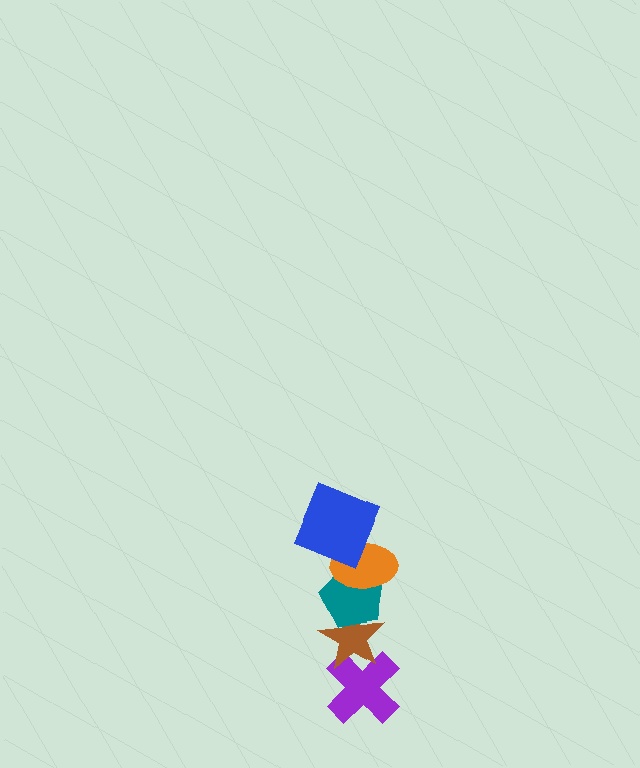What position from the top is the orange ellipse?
The orange ellipse is 2nd from the top.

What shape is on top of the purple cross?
The brown star is on top of the purple cross.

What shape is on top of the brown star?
The teal pentagon is on top of the brown star.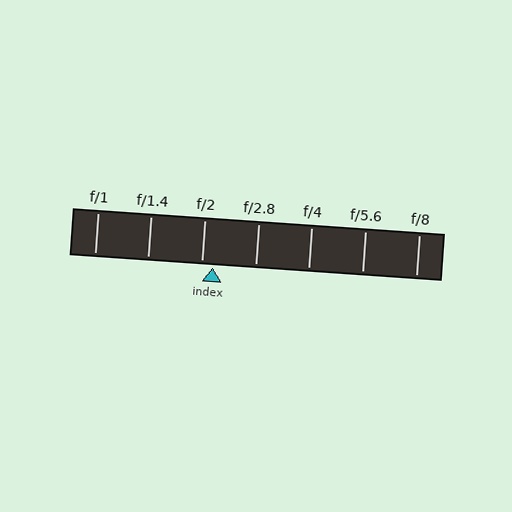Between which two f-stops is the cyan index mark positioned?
The index mark is between f/2 and f/2.8.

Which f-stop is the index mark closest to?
The index mark is closest to f/2.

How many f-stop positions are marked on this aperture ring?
There are 7 f-stop positions marked.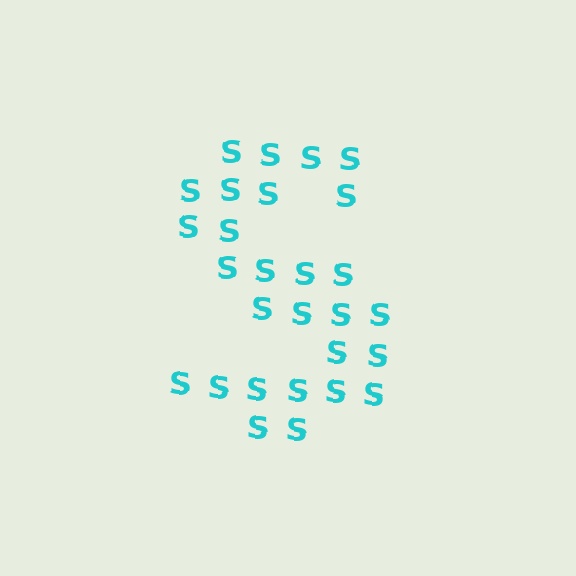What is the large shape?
The large shape is the letter S.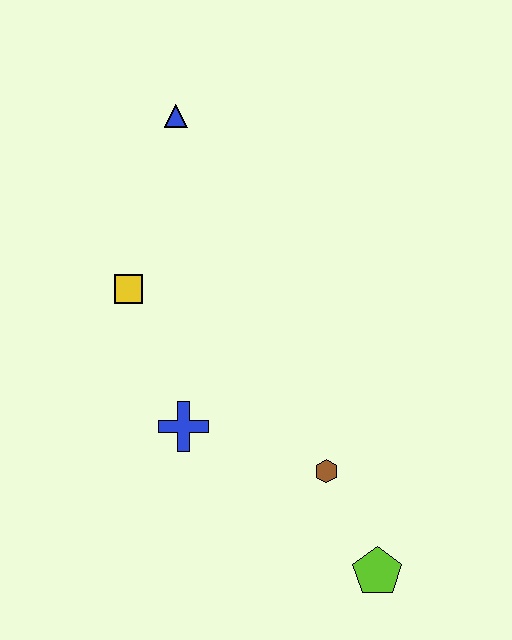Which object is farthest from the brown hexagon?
The blue triangle is farthest from the brown hexagon.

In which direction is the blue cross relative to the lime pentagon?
The blue cross is to the left of the lime pentagon.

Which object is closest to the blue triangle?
The yellow square is closest to the blue triangle.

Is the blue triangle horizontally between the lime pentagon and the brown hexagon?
No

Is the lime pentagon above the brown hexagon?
No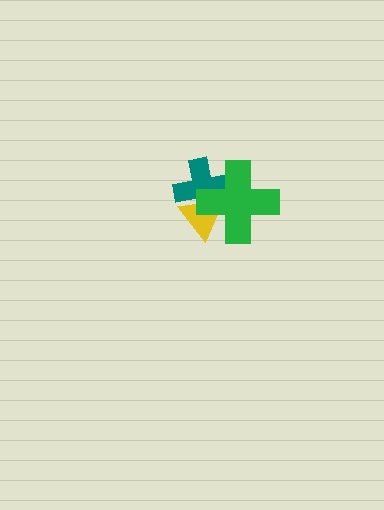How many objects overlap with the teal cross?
2 objects overlap with the teal cross.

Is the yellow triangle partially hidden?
Yes, it is partially covered by another shape.